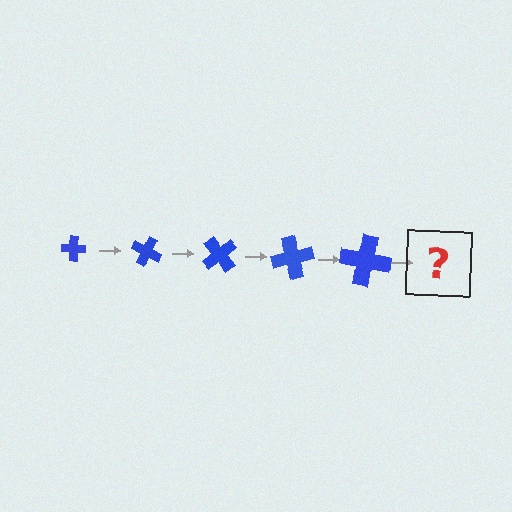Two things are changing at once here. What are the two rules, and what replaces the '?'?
The two rules are that the cross grows larger each step and it rotates 25 degrees each step. The '?' should be a cross, larger than the previous one and rotated 125 degrees from the start.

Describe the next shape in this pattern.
It should be a cross, larger than the previous one and rotated 125 degrees from the start.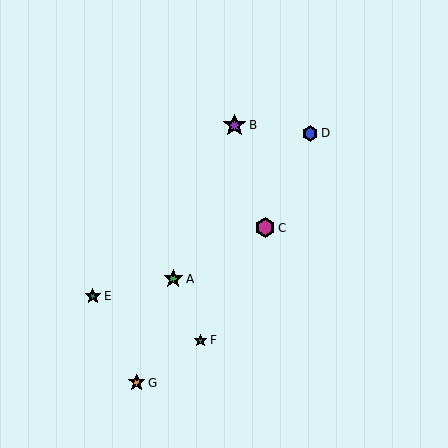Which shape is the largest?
The purple star (labeled B) is the largest.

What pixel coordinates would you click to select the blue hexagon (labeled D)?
Click at (310, 133) to select the blue hexagon D.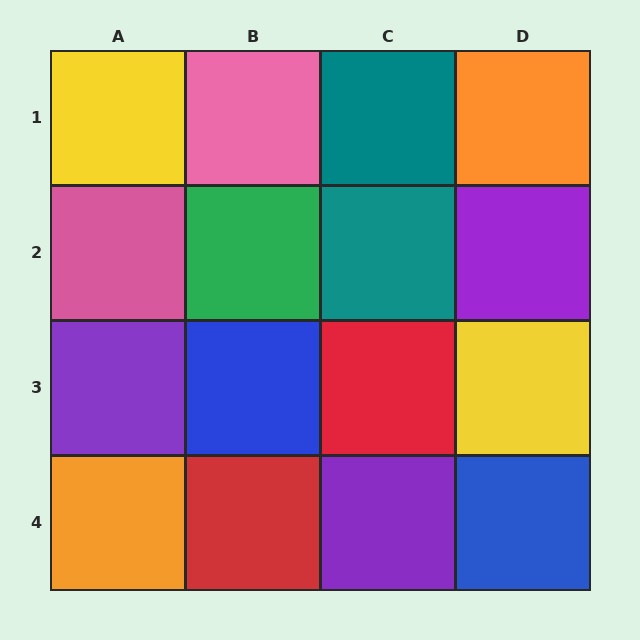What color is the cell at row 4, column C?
Purple.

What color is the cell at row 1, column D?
Orange.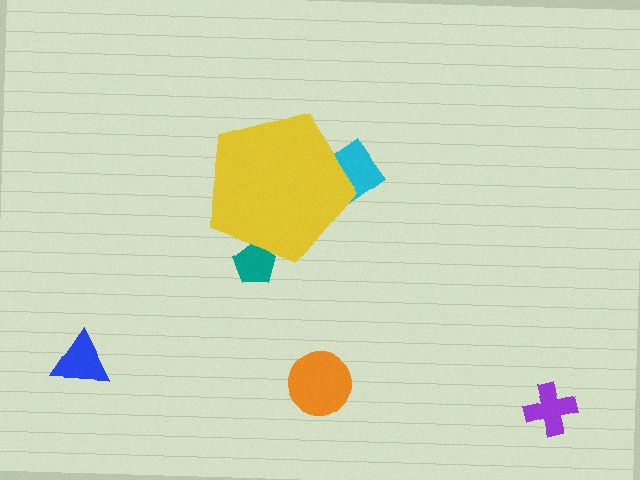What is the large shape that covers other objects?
A yellow pentagon.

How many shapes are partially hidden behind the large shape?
2 shapes are partially hidden.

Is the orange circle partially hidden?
No, the orange circle is fully visible.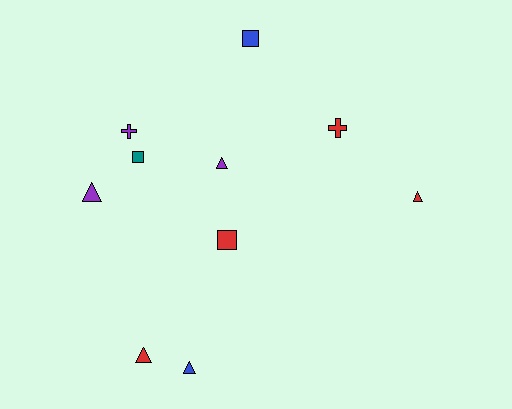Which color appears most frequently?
Red, with 4 objects.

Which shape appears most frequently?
Triangle, with 5 objects.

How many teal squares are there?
There is 1 teal square.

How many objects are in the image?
There are 10 objects.